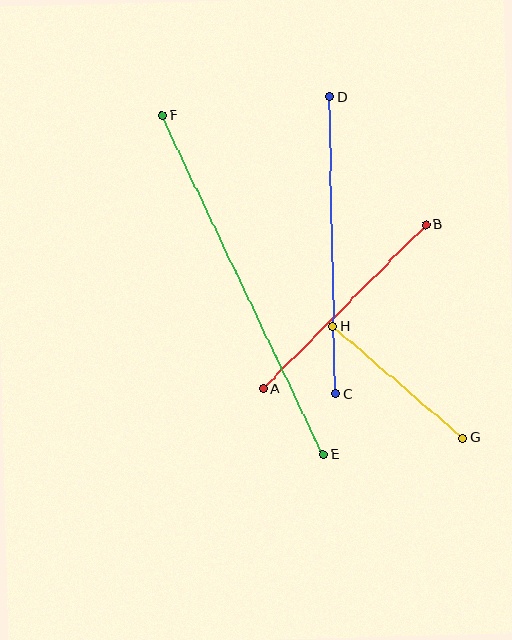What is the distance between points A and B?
The distance is approximately 231 pixels.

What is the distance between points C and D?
The distance is approximately 297 pixels.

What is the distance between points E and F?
The distance is approximately 375 pixels.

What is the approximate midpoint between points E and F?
The midpoint is at approximately (243, 285) pixels.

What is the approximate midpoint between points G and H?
The midpoint is at approximately (398, 382) pixels.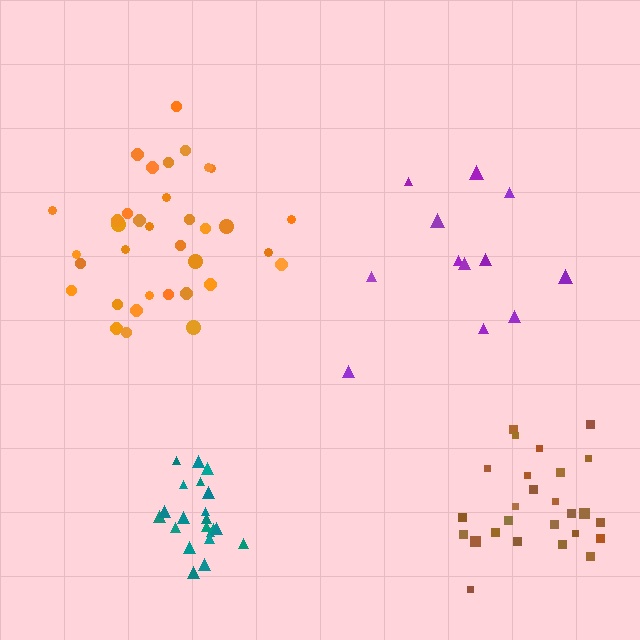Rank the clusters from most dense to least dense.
teal, orange, brown, purple.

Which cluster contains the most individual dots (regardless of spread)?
Orange (35).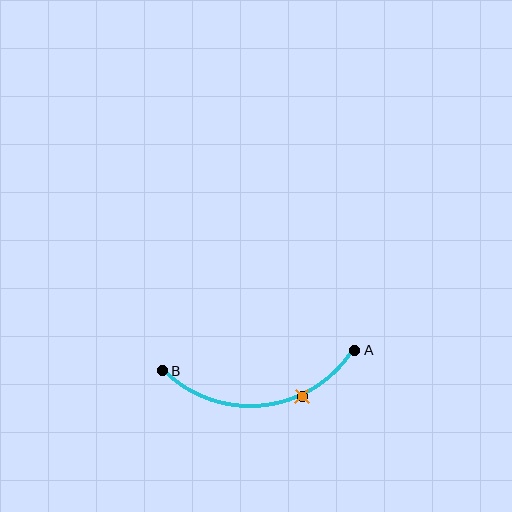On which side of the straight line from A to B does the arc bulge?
The arc bulges below the straight line connecting A and B.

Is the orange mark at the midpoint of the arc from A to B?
No. The orange mark lies on the arc but is closer to endpoint A. The arc midpoint would be at the point on the curve equidistant along the arc from both A and B.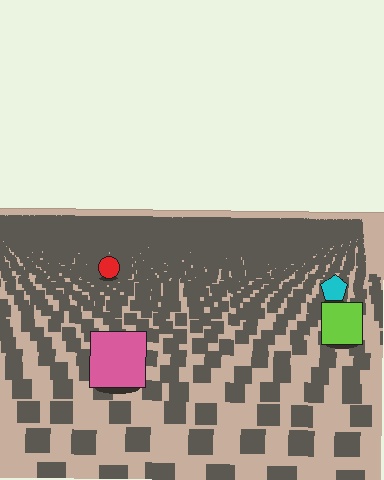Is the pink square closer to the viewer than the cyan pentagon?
Yes. The pink square is closer — you can tell from the texture gradient: the ground texture is coarser near it.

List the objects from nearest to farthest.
From nearest to farthest: the pink square, the lime square, the cyan pentagon, the red circle.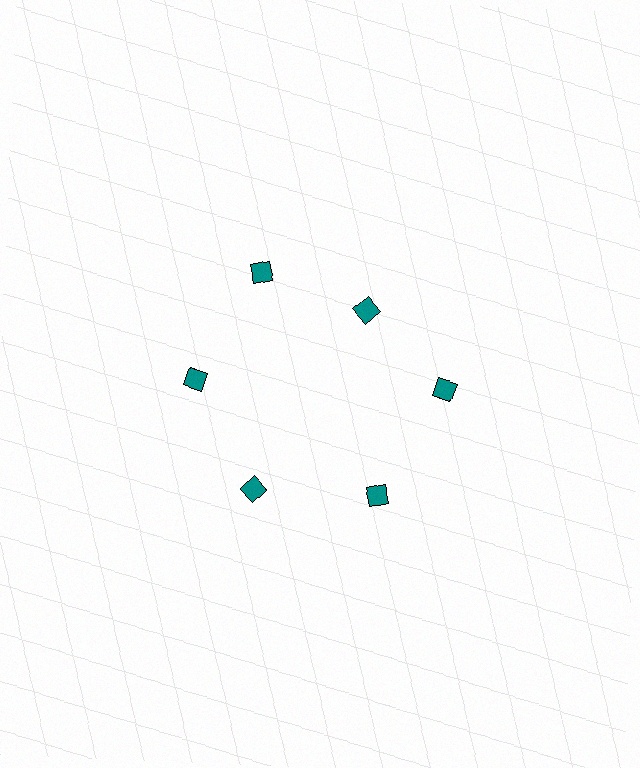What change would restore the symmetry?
The symmetry would be restored by moving it outward, back onto the ring so that all 6 diamonds sit at equal angles and equal distance from the center.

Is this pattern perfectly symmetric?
No. The 6 teal diamonds are arranged in a ring, but one element near the 1 o'clock position is pulled inward toward the center, breaking the 6-fold rotational symmetry.